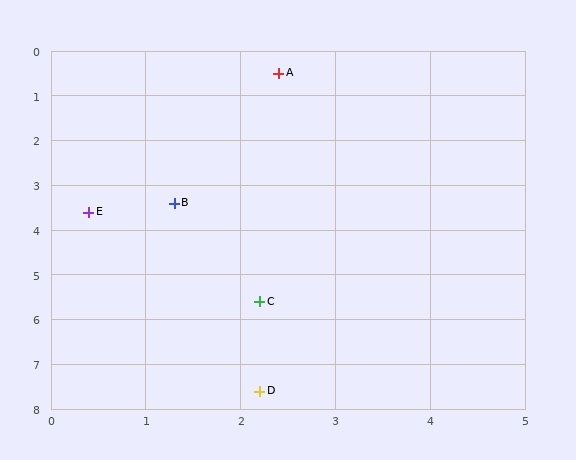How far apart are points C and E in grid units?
Points C and E are about 2.7 grid units apart.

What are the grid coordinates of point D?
Point D is at approximately (2.2, 7.6).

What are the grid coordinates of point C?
Point C is at approximately (2.2, 5.6).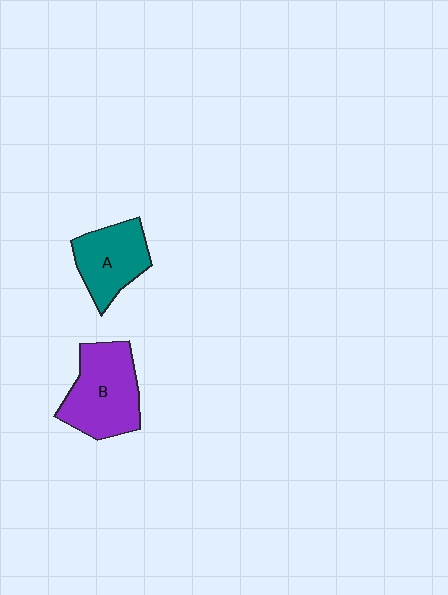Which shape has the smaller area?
Shape A (teal).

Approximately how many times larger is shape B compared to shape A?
Approximately 1.3 times.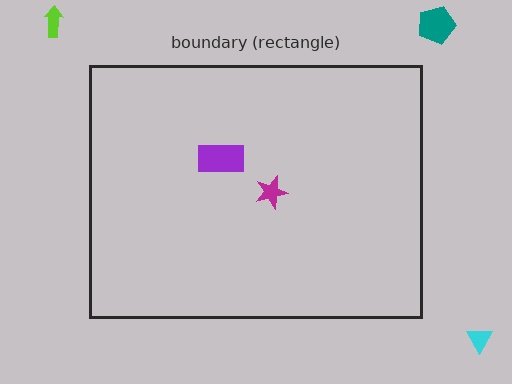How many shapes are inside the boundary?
2 inside, 3 outside.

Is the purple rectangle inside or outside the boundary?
Inside.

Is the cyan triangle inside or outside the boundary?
Outside.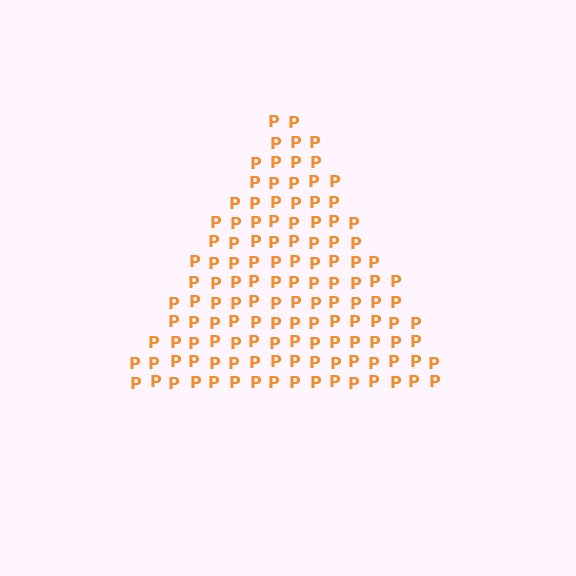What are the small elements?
The small elements are letter P's.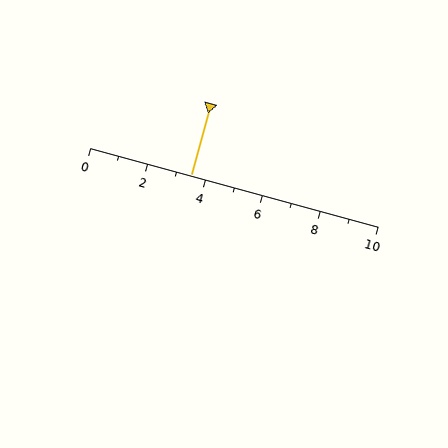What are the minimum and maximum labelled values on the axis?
The axis runs from 0 to 10.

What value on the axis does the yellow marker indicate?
The marker indicates approximately 3.5.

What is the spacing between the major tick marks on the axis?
The major ticks are spaced 2 apart.